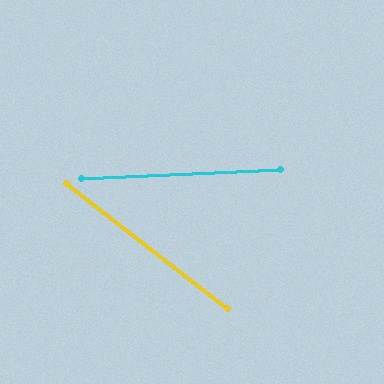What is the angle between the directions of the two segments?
Approximately 41 degrees.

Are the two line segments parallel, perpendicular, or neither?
Neither parallel nor perpendicular — they differ by about 41°.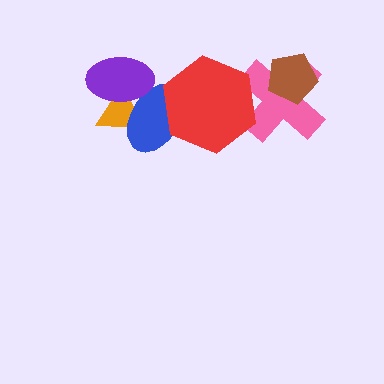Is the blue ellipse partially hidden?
Yes, it is partially covered by another shape.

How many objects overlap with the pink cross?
2 objects overlap with the pink cross.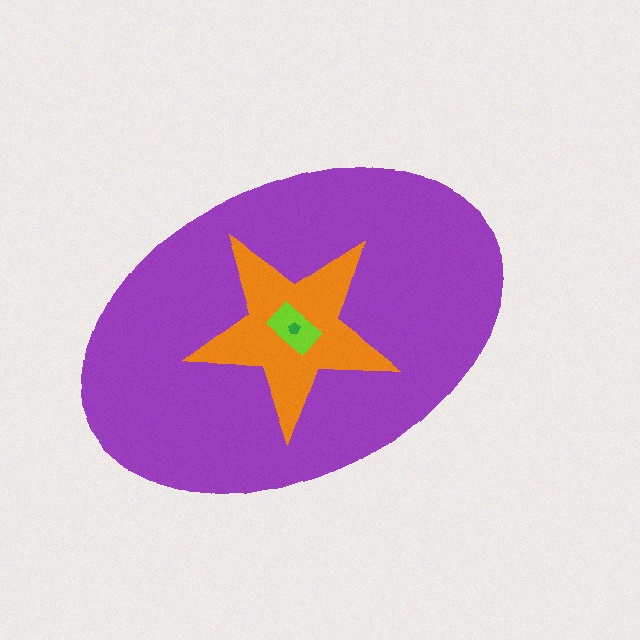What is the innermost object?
The green pentagon.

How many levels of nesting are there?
4.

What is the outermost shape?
The purple ellipse.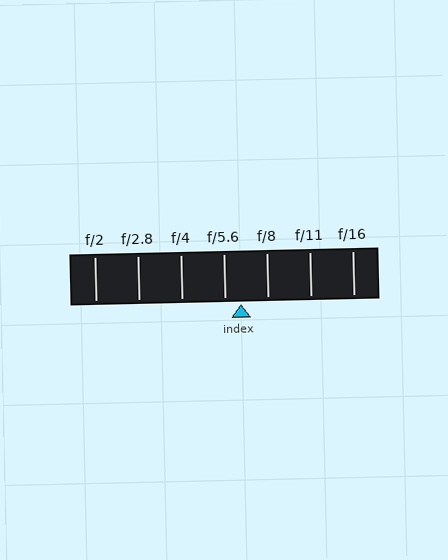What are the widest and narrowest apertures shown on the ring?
The widest aperture shown is f/2 and the narrowest is f/16.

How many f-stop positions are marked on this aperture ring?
There are 7 f-stop positions marked.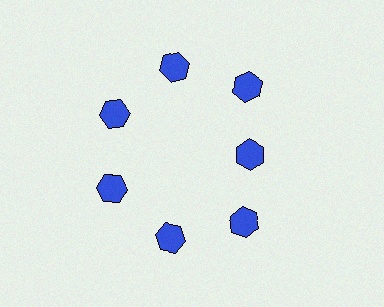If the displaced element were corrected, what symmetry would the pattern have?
It would have 7-fold rotational symmetry — the pattern would map onto itself every 51 degrees.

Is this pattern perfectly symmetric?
No. The 7 blue hexagons are arranged in a ring, but one element near the 3 o'clock position is pulled inward toward the center, breaking the 7-fold rotational symmetry.